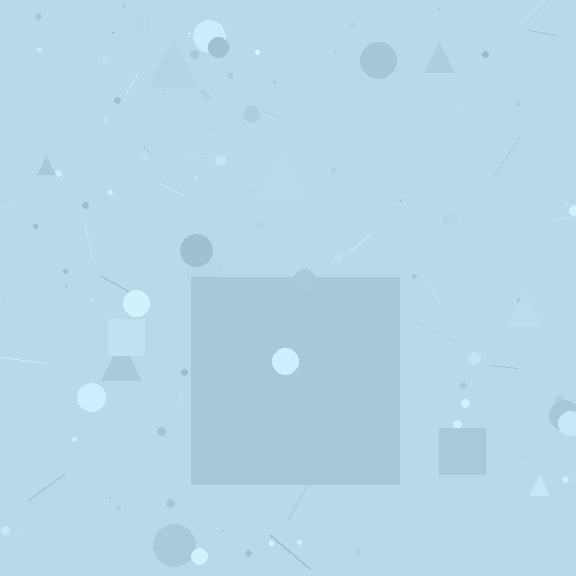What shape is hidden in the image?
A square is hidden in the image.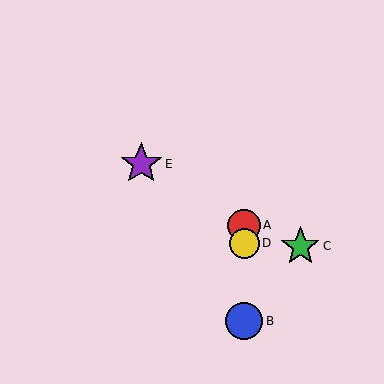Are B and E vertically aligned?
No, B is at x≈244 and E is at x≈141.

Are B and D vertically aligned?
Yes, both are at x≈244.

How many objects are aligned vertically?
3 objects (A, B, D) are aligned vertically.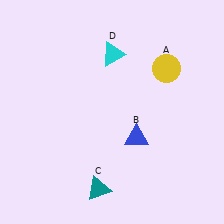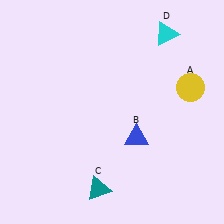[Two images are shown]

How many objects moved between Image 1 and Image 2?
2 objects moved between the two images.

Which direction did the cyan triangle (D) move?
The cyan triangle (D) moved right.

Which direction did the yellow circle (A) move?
The yellow circle (A) moved right.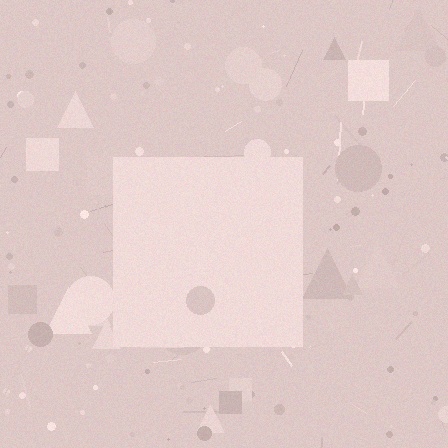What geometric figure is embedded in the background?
A square is embedded in the background.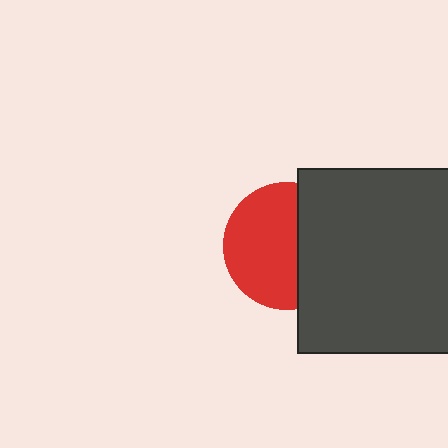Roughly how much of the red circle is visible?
About half of it is visible (roughly 60%).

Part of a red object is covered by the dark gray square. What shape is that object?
It is a circle.